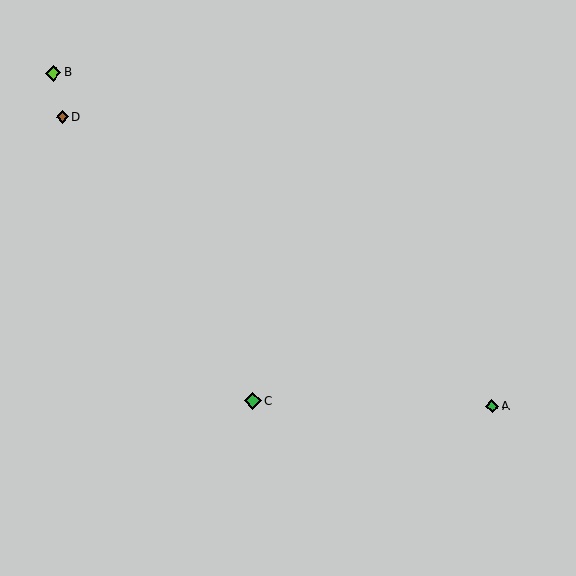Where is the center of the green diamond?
The center of the green diamond is at (492, 406).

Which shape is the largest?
The green diamond (labeled C) is the largest.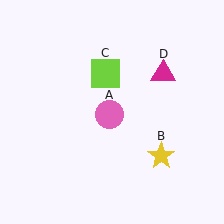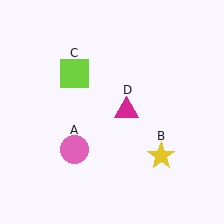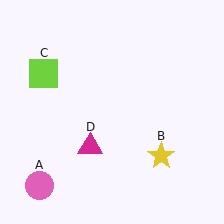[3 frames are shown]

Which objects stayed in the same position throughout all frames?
Yellow star (object B) remained stationary.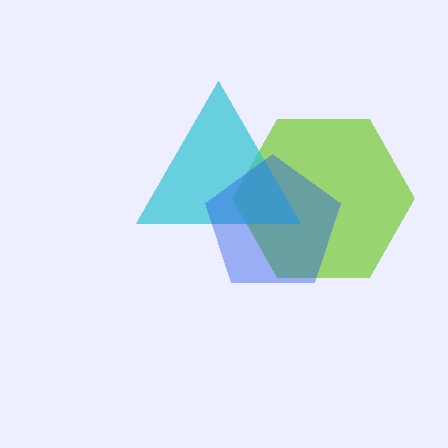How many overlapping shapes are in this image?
There are 3 overlapping shapes in the image.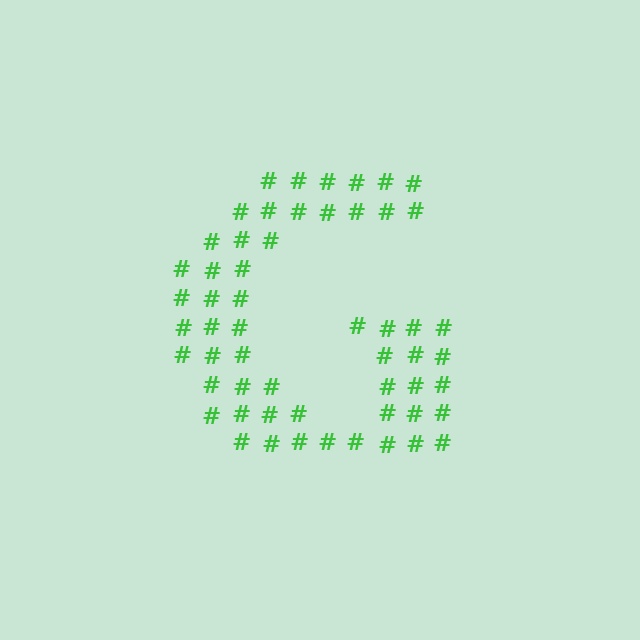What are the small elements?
The small elements are hash symbols.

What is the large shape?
The large shape is the letter G.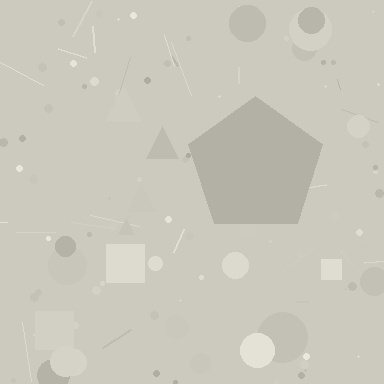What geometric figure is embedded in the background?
A pentagon is embedded in the background.